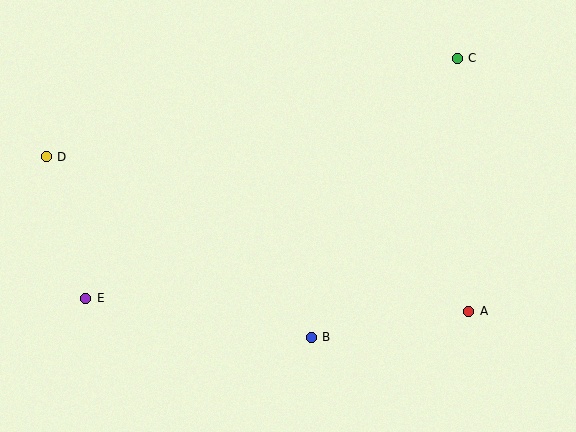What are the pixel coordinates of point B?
Point B is at (311, 337).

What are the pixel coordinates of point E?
Point E is at (86, 298).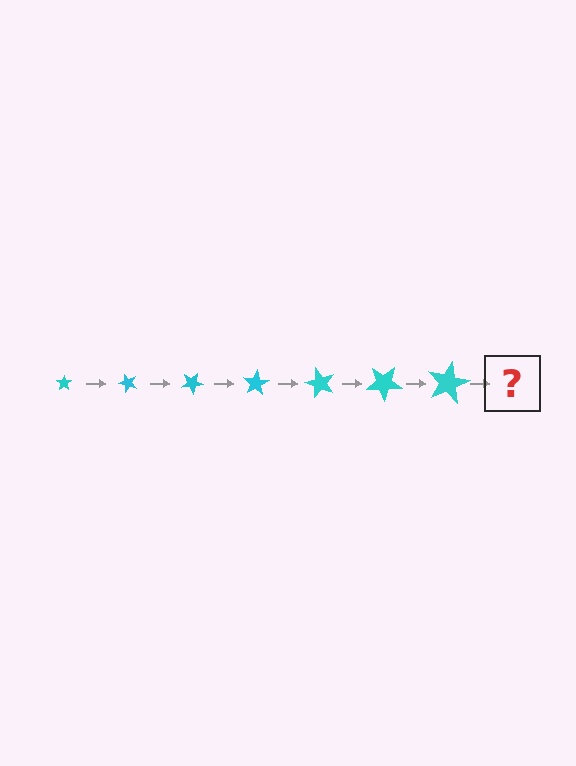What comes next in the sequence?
The next element should be a star, larger than the previous one and rotated 350 degrees from the start.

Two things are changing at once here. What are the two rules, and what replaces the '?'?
The two rules are that the star grows larger each step and it rotates 50 degrees each step. The '?' should be a star, larger than the previous one and rotated 350 degrees from the start.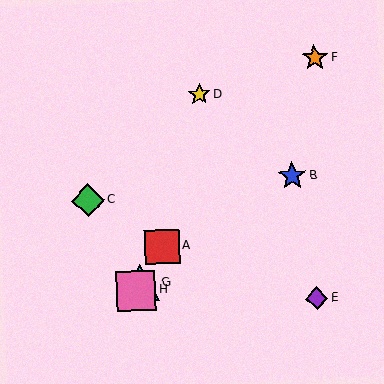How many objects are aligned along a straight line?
3 objects (A, G, H) are aligned along a straight line.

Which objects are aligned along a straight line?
Objects A, G, H are aligned along a straight line.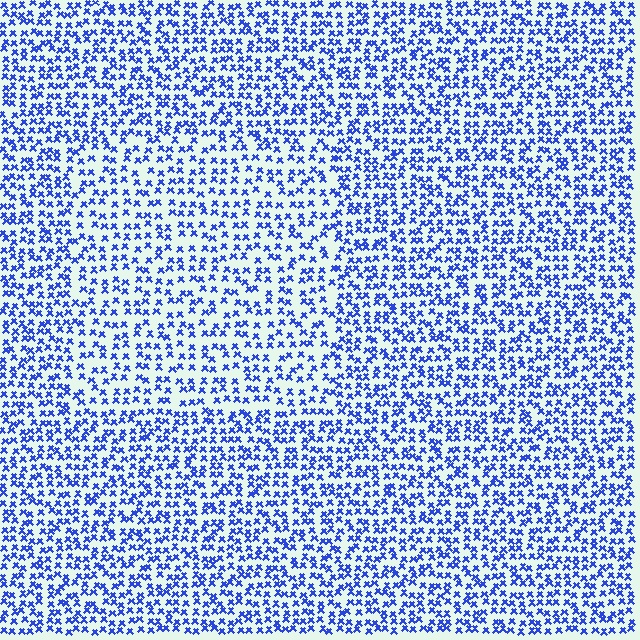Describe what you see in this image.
The image contains small blue elements arranged at two different densities. A rectangle-shaped region is visible where the elements are less densely packed than the surrounding area.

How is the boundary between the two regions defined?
The boundary is defined by a change in element density (approximately 1.5x ratio). All elements are the same color, size, and shape.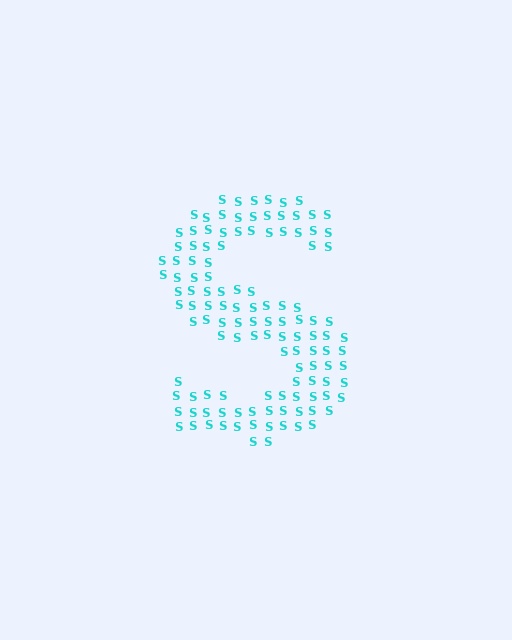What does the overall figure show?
The overall figure shows the letter S.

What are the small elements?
The small elements are letter S's.